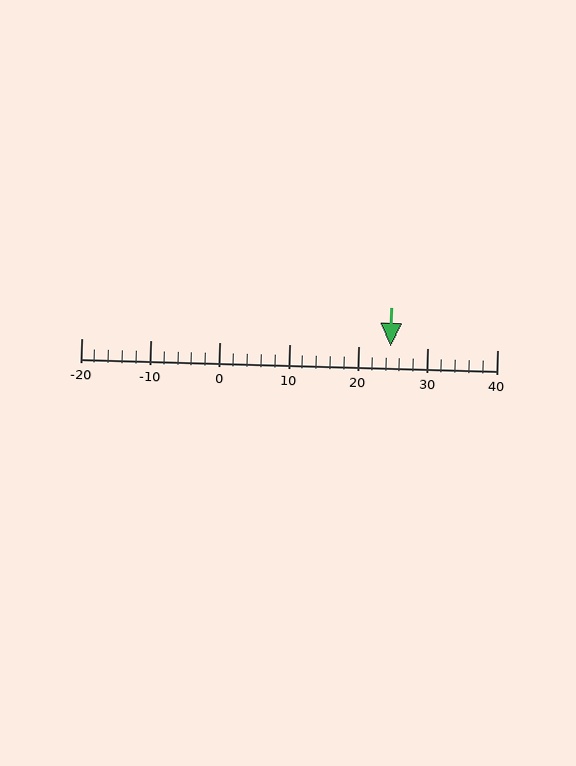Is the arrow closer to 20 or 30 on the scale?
The arrow is closer to 20.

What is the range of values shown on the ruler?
The ruler shows values from -20 to 40.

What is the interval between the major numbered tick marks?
The major tick marks are spaced 10 units apart.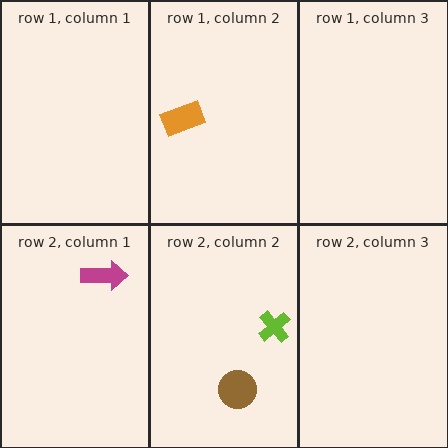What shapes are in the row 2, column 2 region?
The brown circle, the lime cross.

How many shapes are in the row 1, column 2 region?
1.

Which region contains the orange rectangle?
The row 1, column 2 region.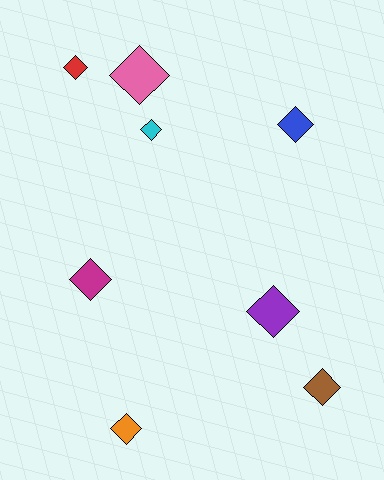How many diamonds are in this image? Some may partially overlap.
There are 8 diamonds.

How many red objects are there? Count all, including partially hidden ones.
There is 1 red object.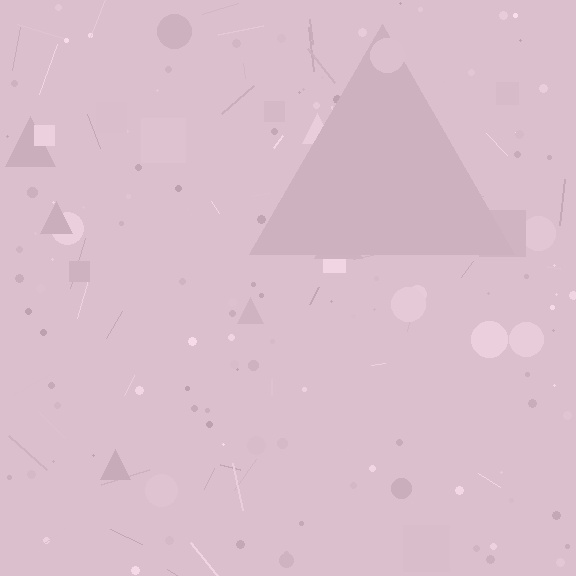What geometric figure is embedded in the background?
A triangle is embedded in the background.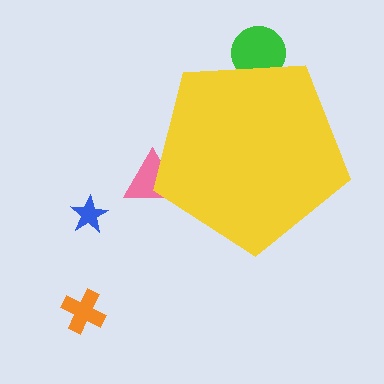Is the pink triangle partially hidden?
Yes, the pink triangle is partially hidden behind the yellow pentagon.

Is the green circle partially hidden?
Yes, the green circle is partially hidden behind the yellow pentagon.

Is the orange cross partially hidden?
No, the orange cross is fully visible.